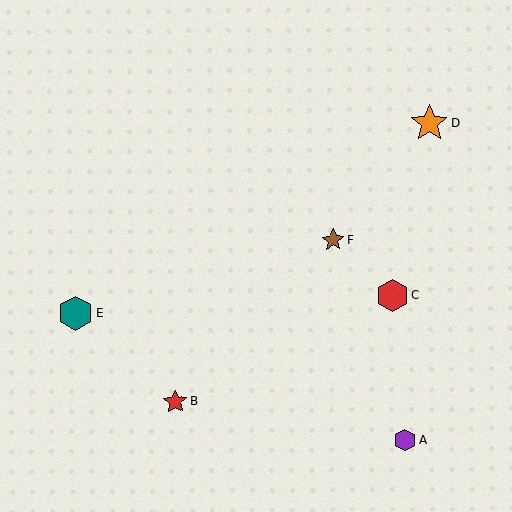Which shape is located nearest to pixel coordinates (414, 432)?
The purple hexagon (labeled A) at (405, 440) is nearest to that location.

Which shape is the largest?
The orange star (labeled D) is the largest.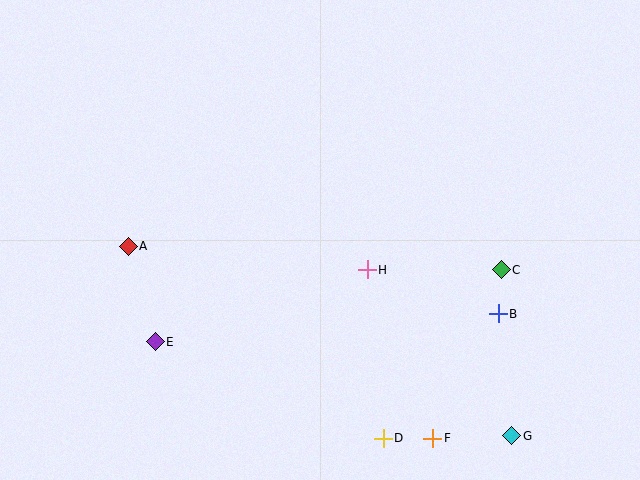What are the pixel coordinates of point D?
Point D is at (383, 438).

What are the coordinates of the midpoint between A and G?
The midpoint between A and G is at (320, 341).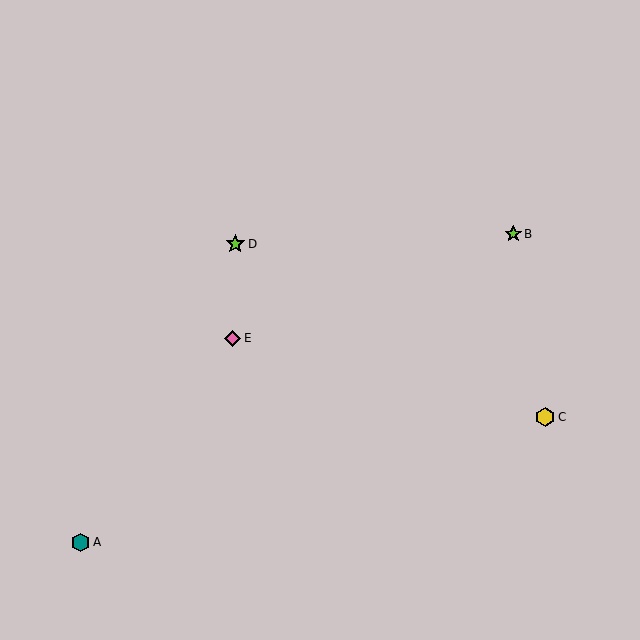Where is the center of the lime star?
The center of the lime star is at (235, 244).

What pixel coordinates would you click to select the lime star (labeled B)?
Click at (513, 234) to select the lime star B.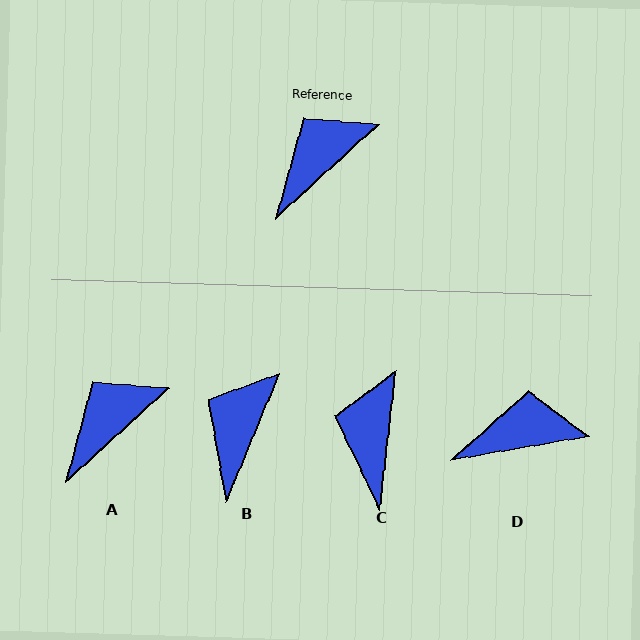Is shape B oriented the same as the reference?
No, it is off by about 25 degrees.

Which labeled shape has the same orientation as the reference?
A.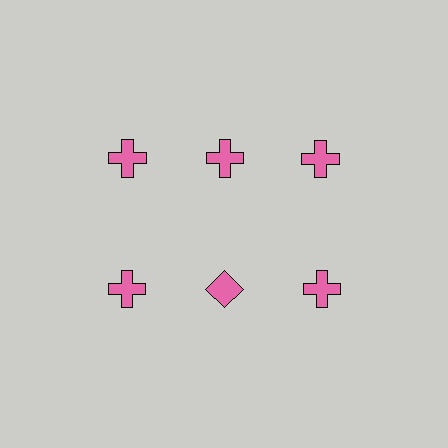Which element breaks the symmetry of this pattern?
The pink diamond in the second row, second from left column breaks the symmetry. All other shapes are pink crosses.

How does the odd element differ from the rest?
It has a different shape: diamond instead of cross.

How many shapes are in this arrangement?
There are 6 shapes arranged in a grid pattern.